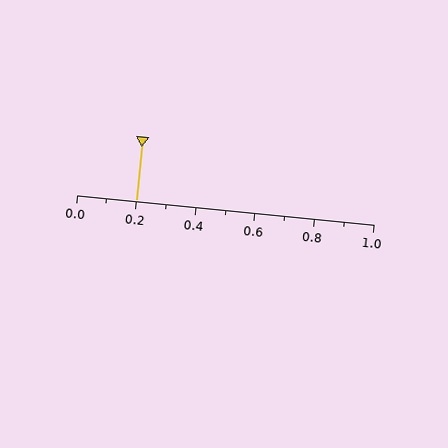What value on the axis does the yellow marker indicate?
The marker indicates approximately 0.2.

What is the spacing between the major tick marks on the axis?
The major ticks are spaced 0.2 apart.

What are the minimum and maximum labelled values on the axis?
The axis runs from 0.0 to 1.0.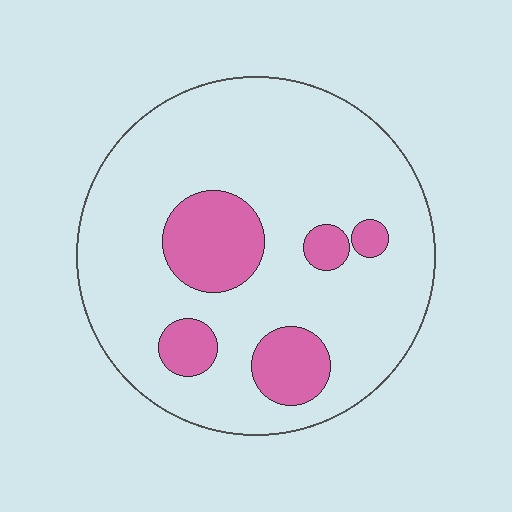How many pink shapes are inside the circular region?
5.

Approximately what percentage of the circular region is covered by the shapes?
Approximately 20%.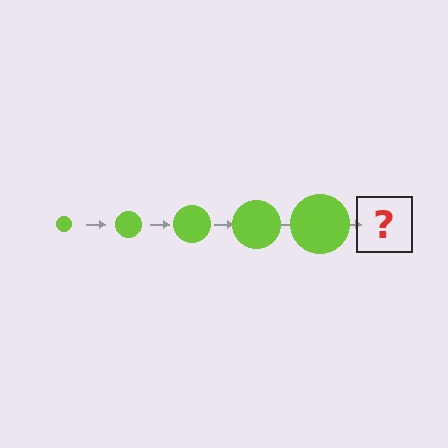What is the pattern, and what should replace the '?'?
The pattern is that the circle gets progressively larger each step. The '?' should be a lime circle, larger than the previous one.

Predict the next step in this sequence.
The next step is a lime circle, larger than the previous one.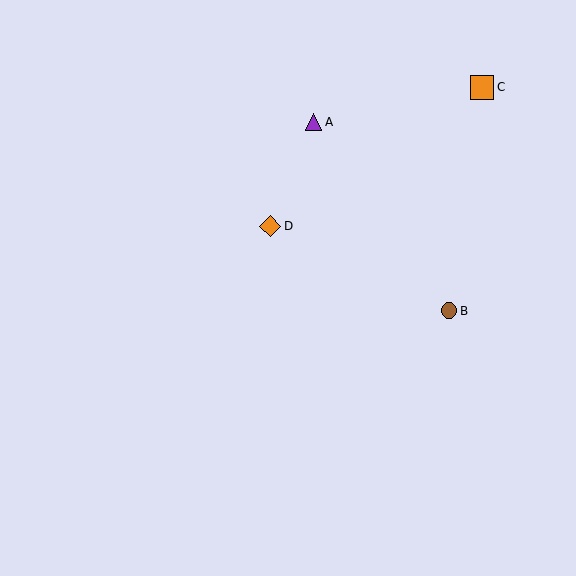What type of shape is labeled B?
Shape B is a brown circle.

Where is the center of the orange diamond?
The center of the orange diamond is at (270, 226).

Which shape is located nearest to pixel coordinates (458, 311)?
The brown circle (labeled B) at (449, 311) is nearest to that location.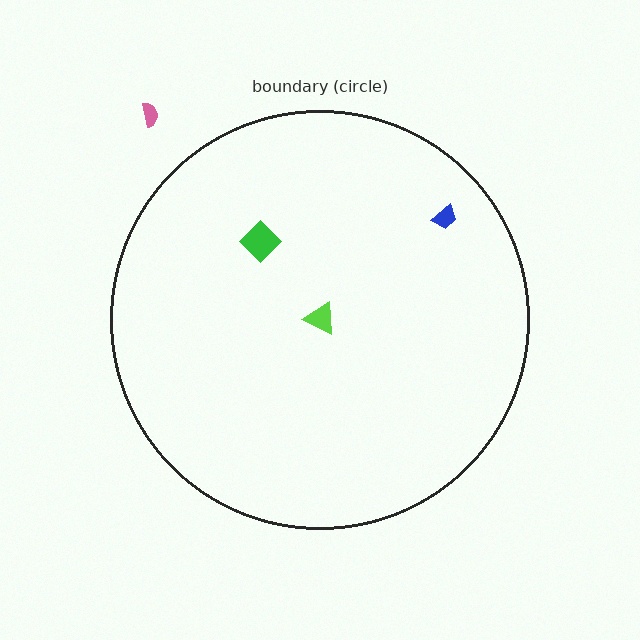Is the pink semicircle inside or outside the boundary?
Outside.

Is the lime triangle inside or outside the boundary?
Inside.